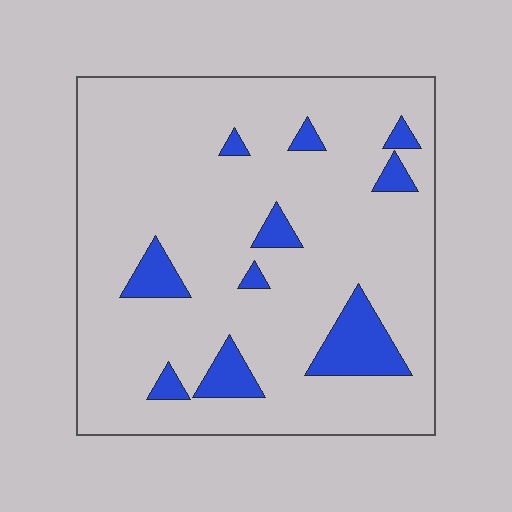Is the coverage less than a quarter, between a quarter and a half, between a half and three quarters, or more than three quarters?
Less than a quarter.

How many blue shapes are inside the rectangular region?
10.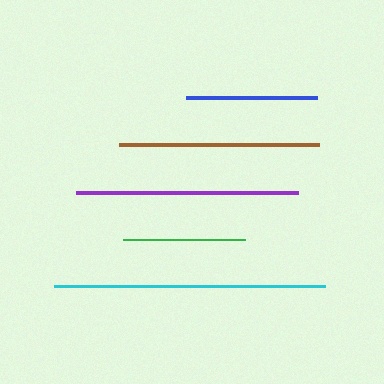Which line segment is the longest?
The cyan line is the longest at approximately 270 pixels.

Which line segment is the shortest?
The green line is the shortest at approximately 121 pixels.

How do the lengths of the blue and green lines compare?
The blue and green lines are approximately the same length.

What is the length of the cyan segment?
The cyan segment is approximately 270 pixels long.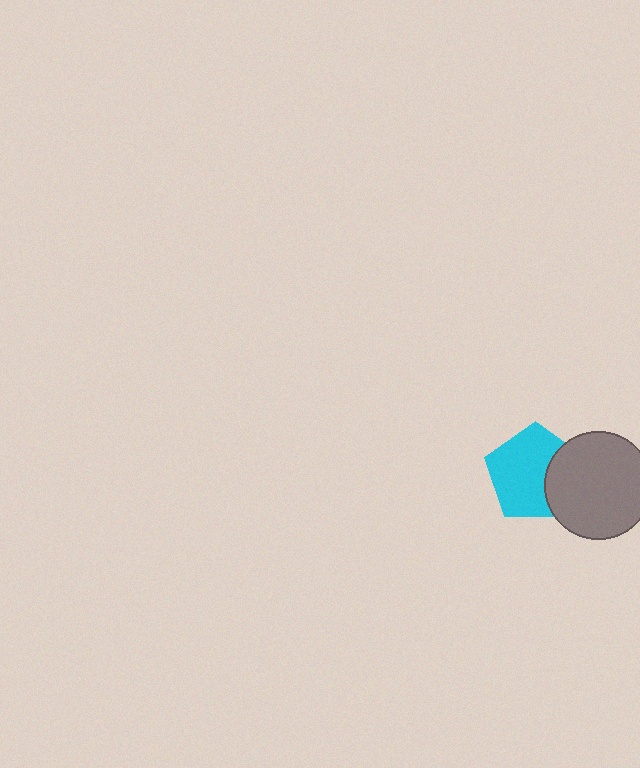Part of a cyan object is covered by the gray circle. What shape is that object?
It is a pentagon.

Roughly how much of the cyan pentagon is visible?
Most of it is visible (roughly 70%).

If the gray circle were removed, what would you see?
You would see the complete cyan pentagon.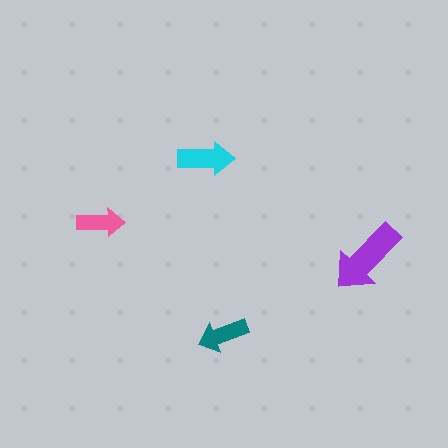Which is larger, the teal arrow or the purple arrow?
The purple one.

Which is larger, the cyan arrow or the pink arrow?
The cyan one.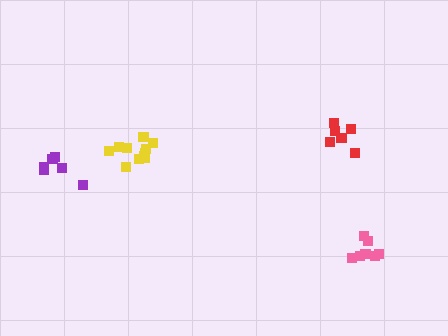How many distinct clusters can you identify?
There are 4 distinct clusters.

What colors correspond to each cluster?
The clusters are colored: red, yellow, purple, pink.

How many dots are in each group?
Group 1: 6 dots, Group 2: 11 dots, Group 3: 6 dots, Group 4: 7 dots (30 total).